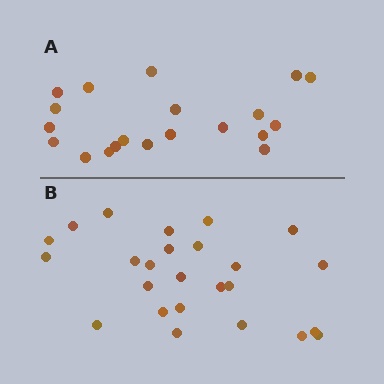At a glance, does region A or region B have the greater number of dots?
Region B (the bottom region) has more dots.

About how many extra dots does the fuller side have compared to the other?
Region B has about 5 more dots than region A.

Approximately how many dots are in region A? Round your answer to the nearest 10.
About 20 dots.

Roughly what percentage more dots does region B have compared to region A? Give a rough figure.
About 25% more.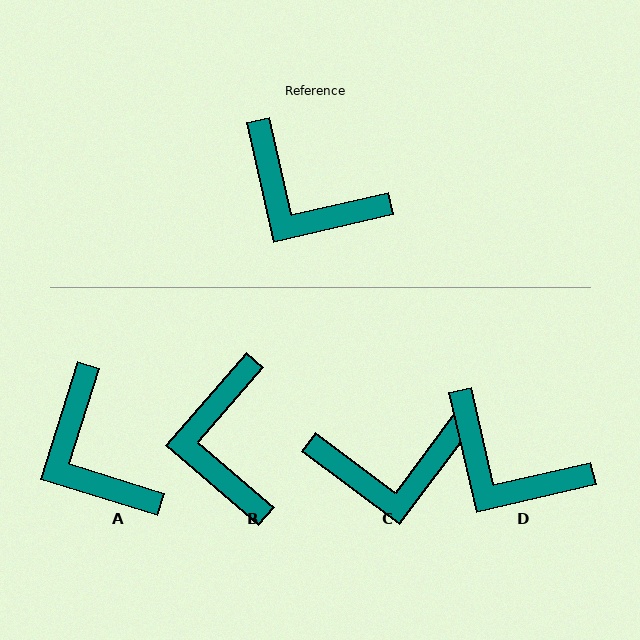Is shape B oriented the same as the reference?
No, it is off by about 54 degrees.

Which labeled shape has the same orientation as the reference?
D.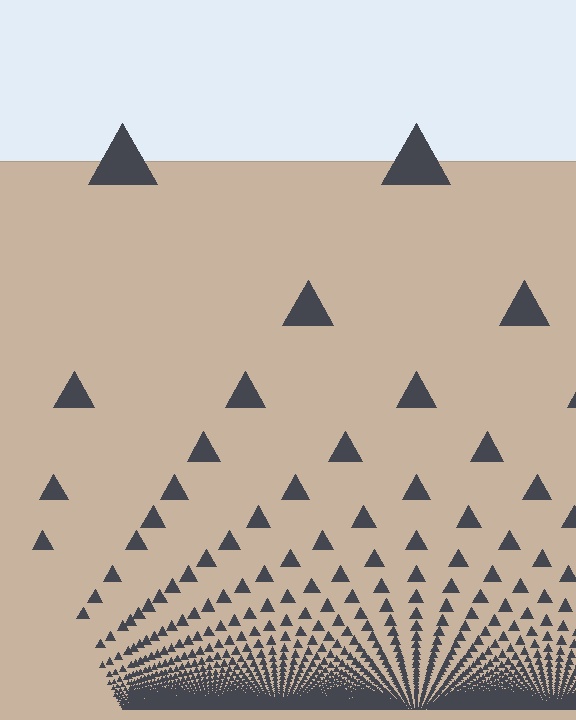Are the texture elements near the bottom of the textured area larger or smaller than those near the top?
Smaller. The gradient is inverted — elements near the bottom are smaller and denser.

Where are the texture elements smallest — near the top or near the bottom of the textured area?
Near the bottom.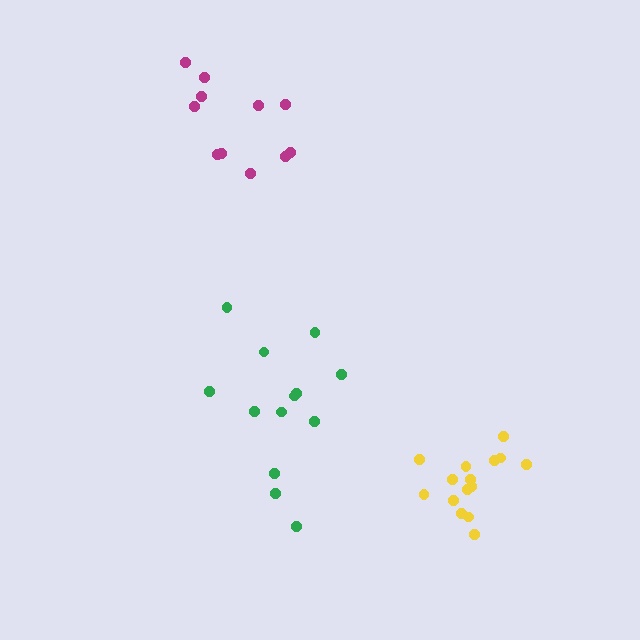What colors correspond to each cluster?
The clusters are colored: green, yellow, magenta.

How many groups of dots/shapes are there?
There are 3 groups.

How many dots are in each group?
Group 1: 13 dots, Group 2: 15 dots, Group 3: 11 dots (39 total).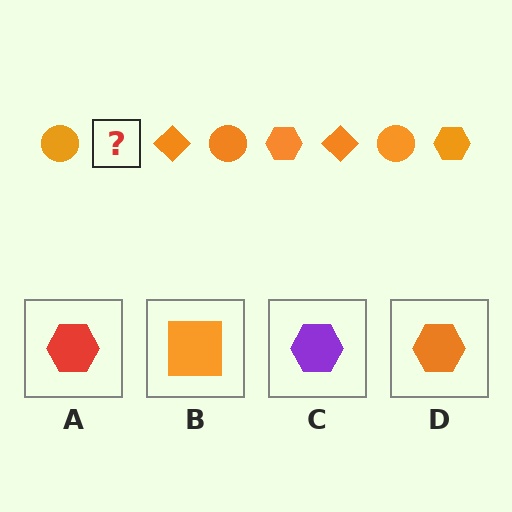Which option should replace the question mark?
Option D.